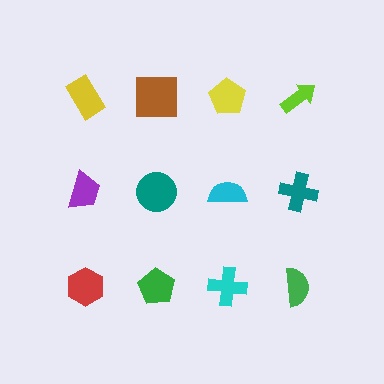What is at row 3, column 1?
A red hexagon.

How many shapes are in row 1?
4 shapes.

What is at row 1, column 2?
A brown square.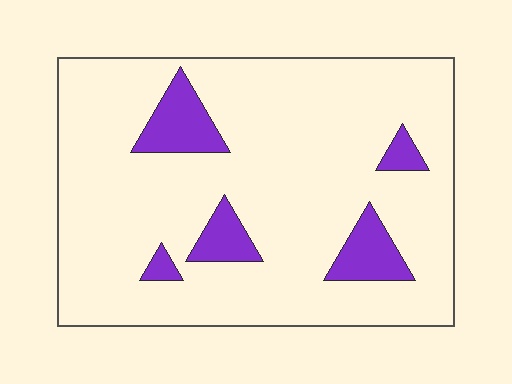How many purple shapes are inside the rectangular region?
5.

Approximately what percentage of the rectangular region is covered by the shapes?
Approximately 10%.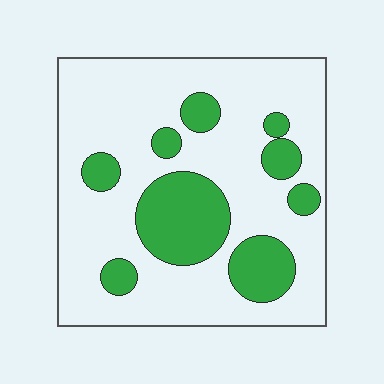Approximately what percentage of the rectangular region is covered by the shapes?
Approximately 25%.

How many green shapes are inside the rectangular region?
9.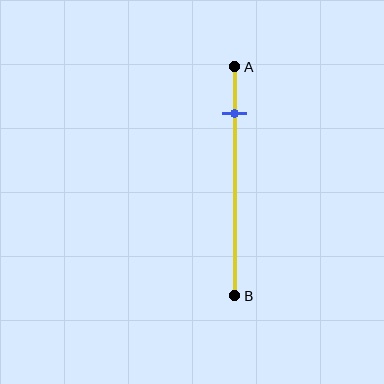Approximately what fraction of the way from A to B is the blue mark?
The blue mark is approximately 20% of the way from A to B.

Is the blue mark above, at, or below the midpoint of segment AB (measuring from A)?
The blue mark is above the midpoint of segment AB.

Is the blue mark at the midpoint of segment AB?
No, the mark is at about 20% from A, not at the 50% midpoint.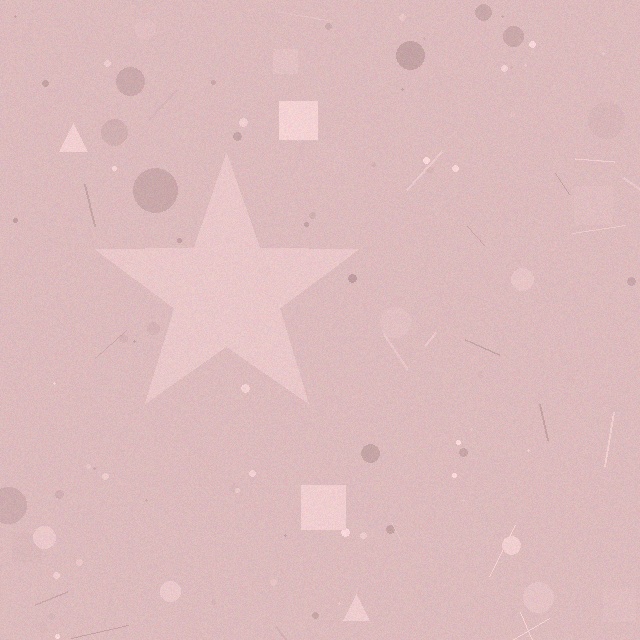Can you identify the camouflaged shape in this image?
The camouflaged shape is a star.